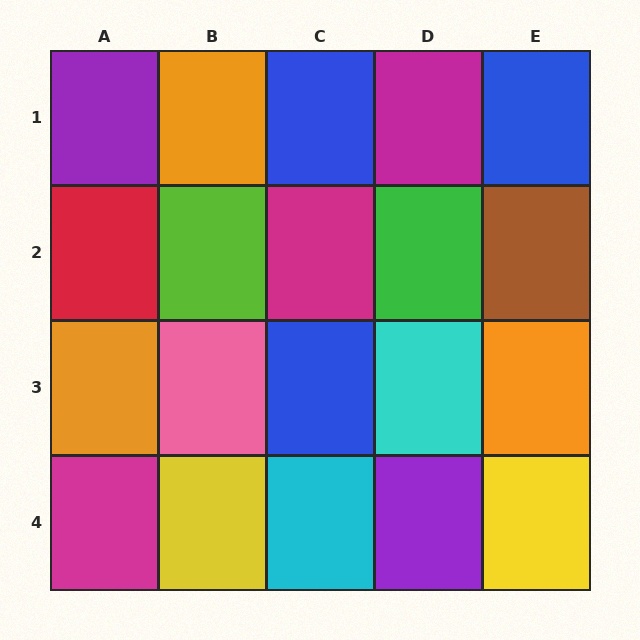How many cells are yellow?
2 cells are yellow.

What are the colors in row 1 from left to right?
Purple, orange, blue, magenta, blue.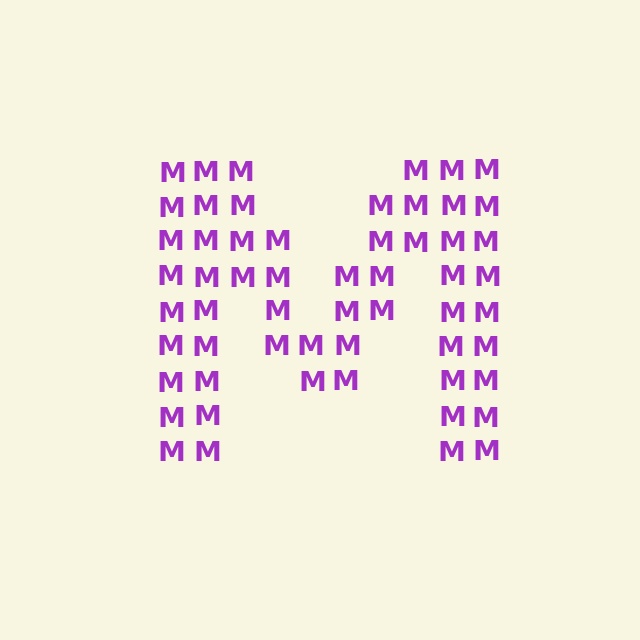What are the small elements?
The small elements are letter M's.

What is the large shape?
The large shape is the letter M.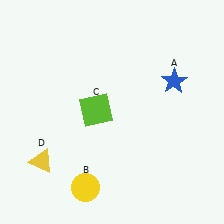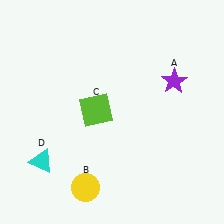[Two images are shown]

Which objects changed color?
A changed from blue to purple. D changed from yellow to cyan.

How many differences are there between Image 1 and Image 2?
There are 2 differences between the two images.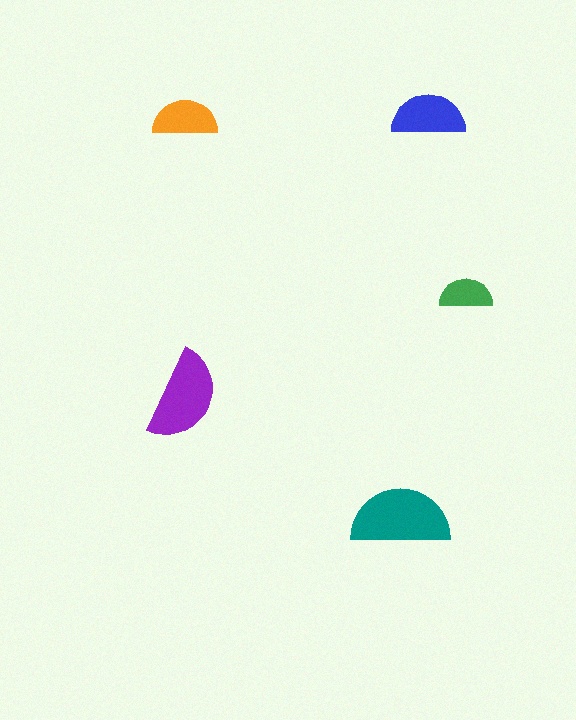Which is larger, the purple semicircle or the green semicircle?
The purple one.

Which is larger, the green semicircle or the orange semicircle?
The orange one.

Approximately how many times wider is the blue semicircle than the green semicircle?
About 1.5 times wider.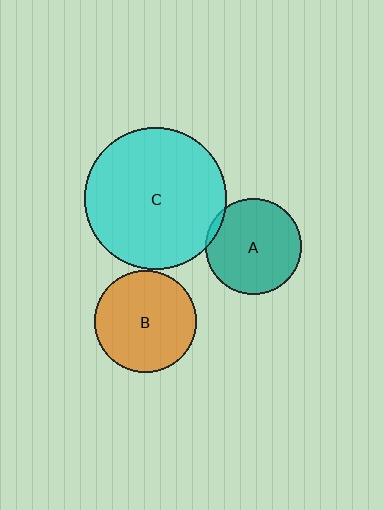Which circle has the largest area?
Circle C (cyan).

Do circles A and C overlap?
Yes.